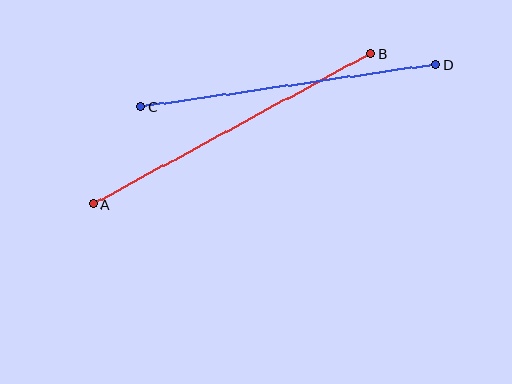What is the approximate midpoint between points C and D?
The midpoint is at approximately (288, 86) pixels.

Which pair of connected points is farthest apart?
Points A and B are farthest apart.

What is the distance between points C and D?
The distance is approximately 298 pixels.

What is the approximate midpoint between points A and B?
The midpoint is at approximately (232, 129) pixels.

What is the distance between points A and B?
The distance is approximately 316 pixels.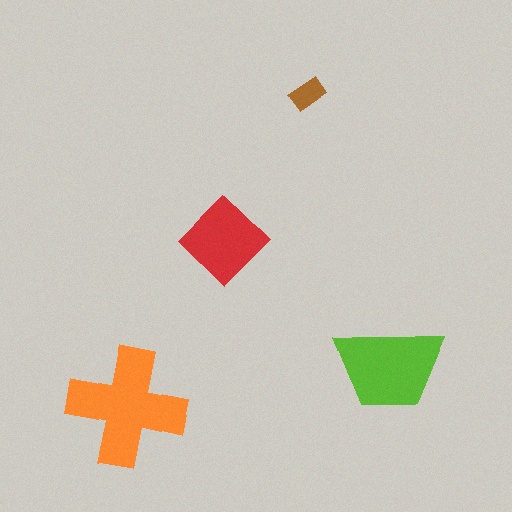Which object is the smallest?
The brown rectangle.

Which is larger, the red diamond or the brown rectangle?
The red diamond.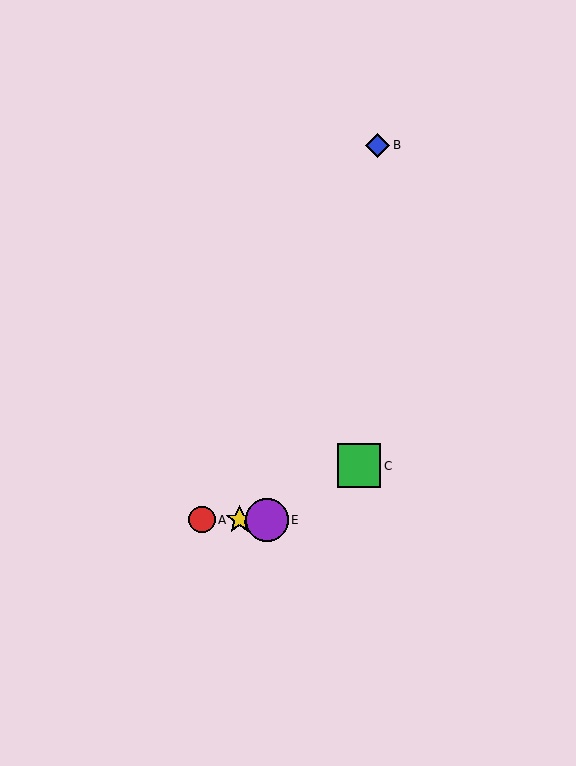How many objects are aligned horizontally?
3 objects (A, D, E) are aligned horizontally.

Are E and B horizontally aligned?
No, E is at y≈520 and B is at y≈145.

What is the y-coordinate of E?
Object E is at y≈520.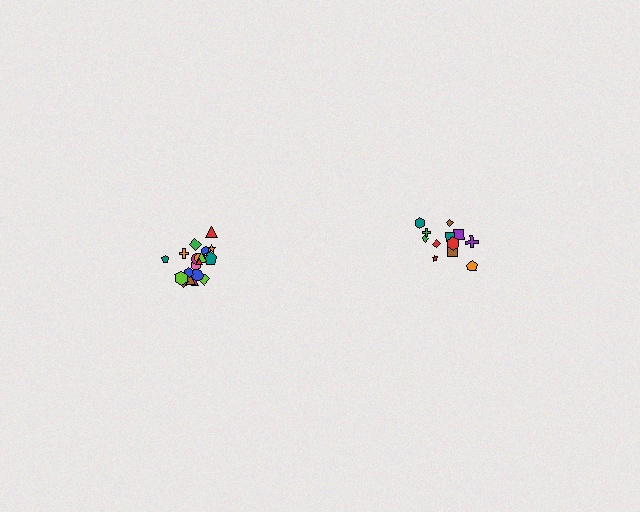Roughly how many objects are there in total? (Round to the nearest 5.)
Roughly 35 objects in total.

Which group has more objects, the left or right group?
The left group.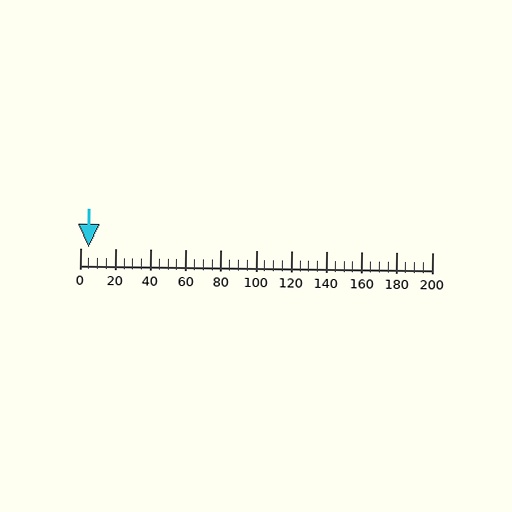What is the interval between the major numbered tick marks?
The major tick marks are spaced 20 units apart.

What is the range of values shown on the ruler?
The ruler shows values from 0 to 200.